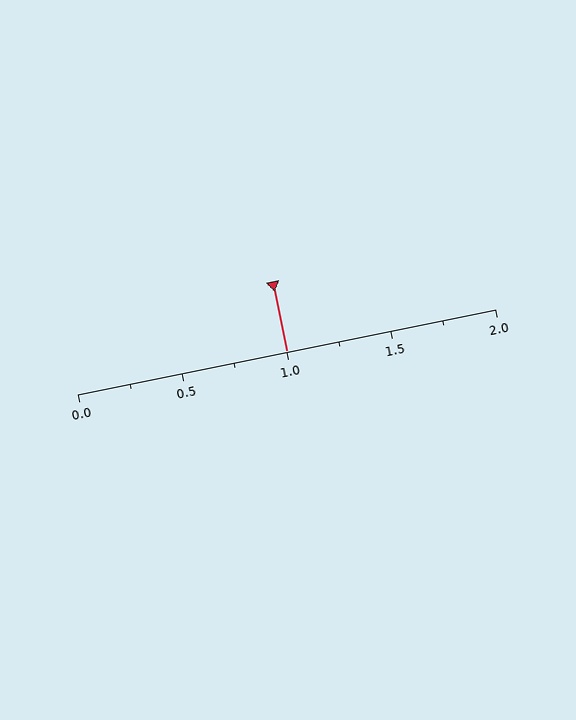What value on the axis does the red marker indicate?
The marker indicates approximately 1.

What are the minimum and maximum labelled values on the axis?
The axis runs from 0.0 to 2.0.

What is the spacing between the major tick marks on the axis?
The major ticks are spaced 0.5 apart.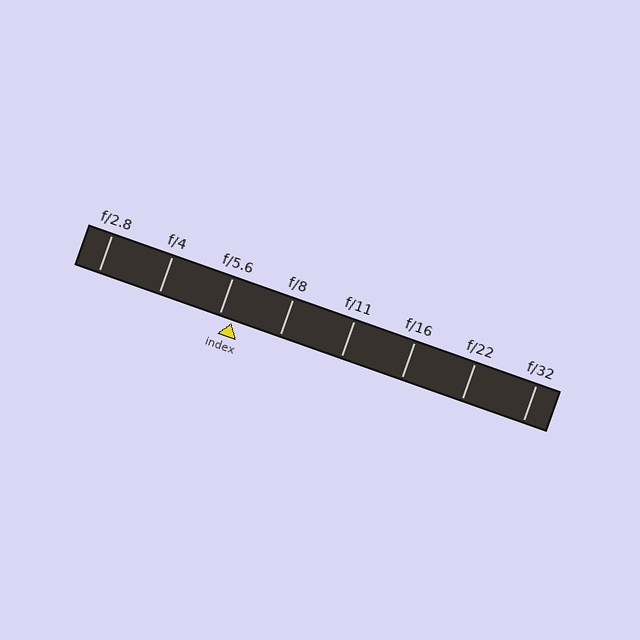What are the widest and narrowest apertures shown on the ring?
The widest aperture shown is f/2.8 and the narrowest is f/32.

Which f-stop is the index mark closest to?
The index mark is closest to f/5.6.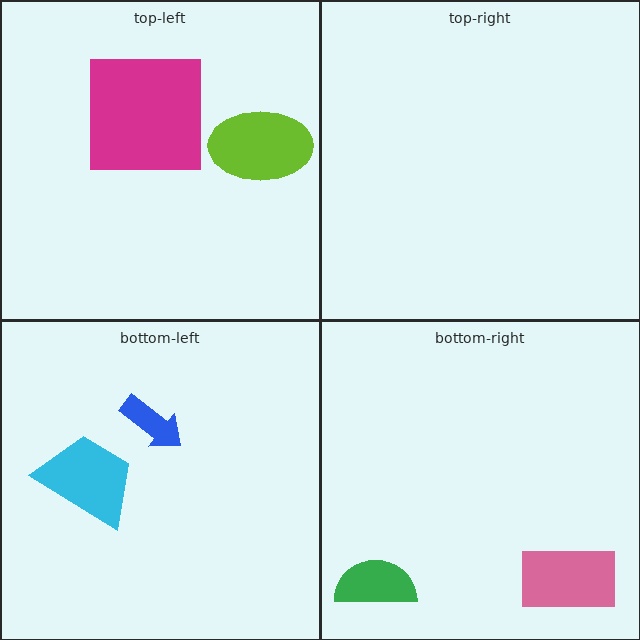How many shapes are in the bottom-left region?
2.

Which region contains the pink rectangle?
The bottom-right region.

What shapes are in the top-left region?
The lime ellipse, the magenta square.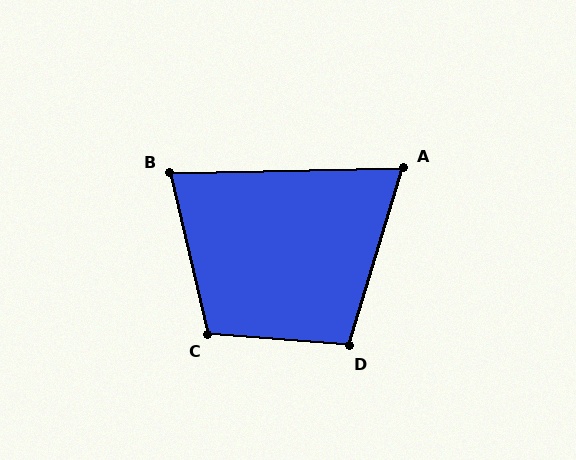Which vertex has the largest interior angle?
C, at approximately 108 degrees.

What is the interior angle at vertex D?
Approximately 102 degrees (obtuse).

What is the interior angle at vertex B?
Approximately 78 degrees (acute).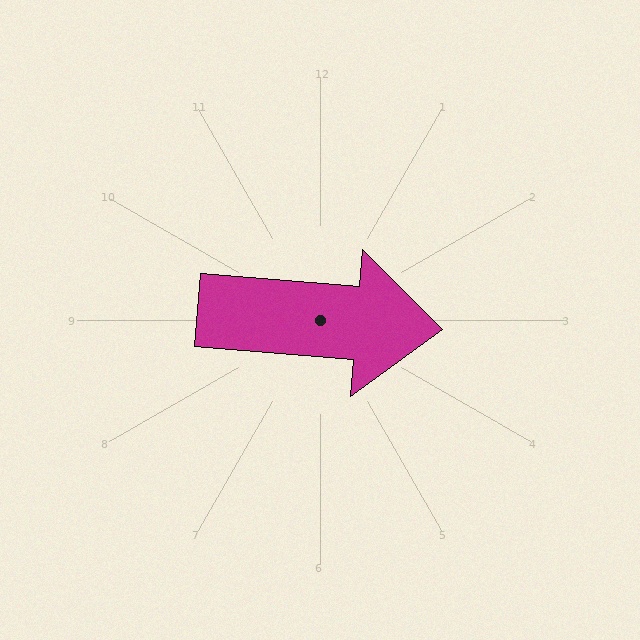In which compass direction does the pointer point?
East.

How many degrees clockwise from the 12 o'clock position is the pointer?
Approximately 95 degrees.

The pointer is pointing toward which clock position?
Roughly 3 o'clock.